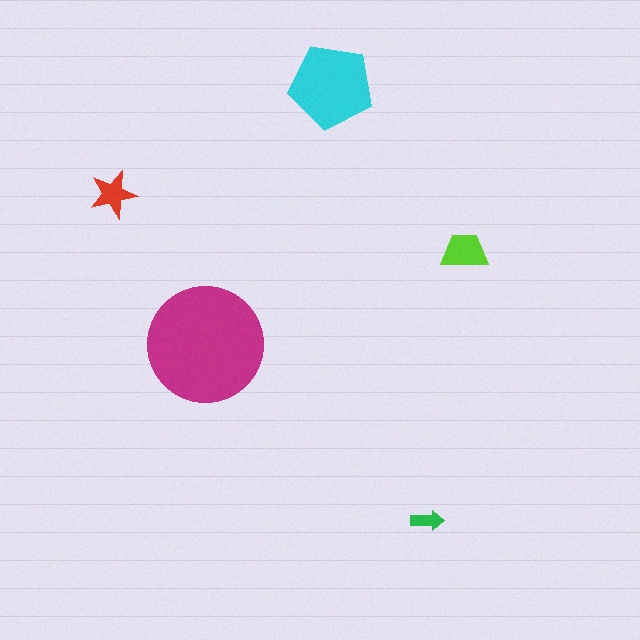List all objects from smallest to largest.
The green arrow, the red star, the lime trapezoid, the cyan pentagon, the magenta circle.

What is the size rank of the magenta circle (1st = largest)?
1st.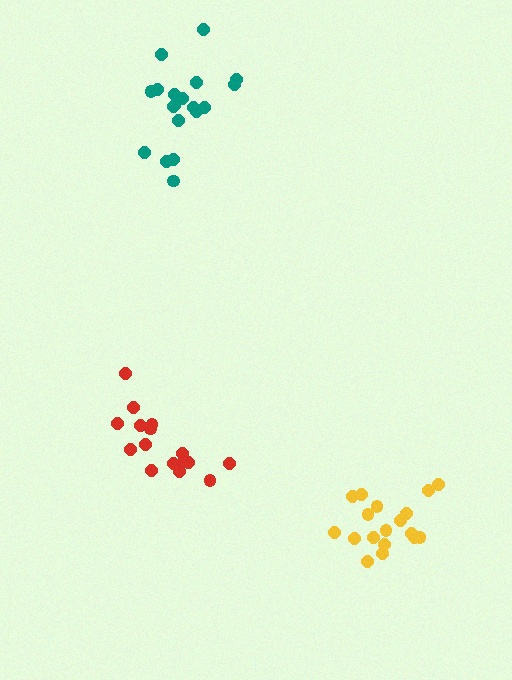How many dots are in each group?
Group 1: 18 dots, Group 2: 19 dots, Group 3: 16 dots (53 total).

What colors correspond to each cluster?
The clusters are colored: yellow, teal, red.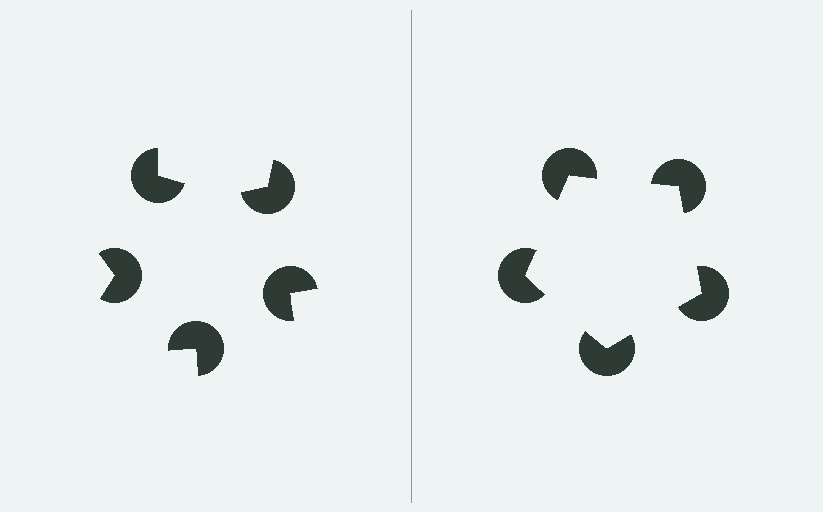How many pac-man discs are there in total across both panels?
10 — 5 on each side.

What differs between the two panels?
The pac-man discs are positioned identically on both sides; only the wedge orientations differ. On the right they align to a pentagon; on the left they are misaligned.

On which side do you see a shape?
An illusory pentagon appears on the right side. On the left side the wedge cuts are rotated, so no coherent shape forms.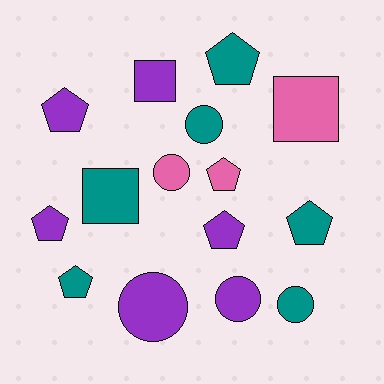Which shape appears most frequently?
Pentagon, with 7 objects.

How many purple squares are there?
There is 1 purple square.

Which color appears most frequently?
Teal, with 6 objects.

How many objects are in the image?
There are 15 objects.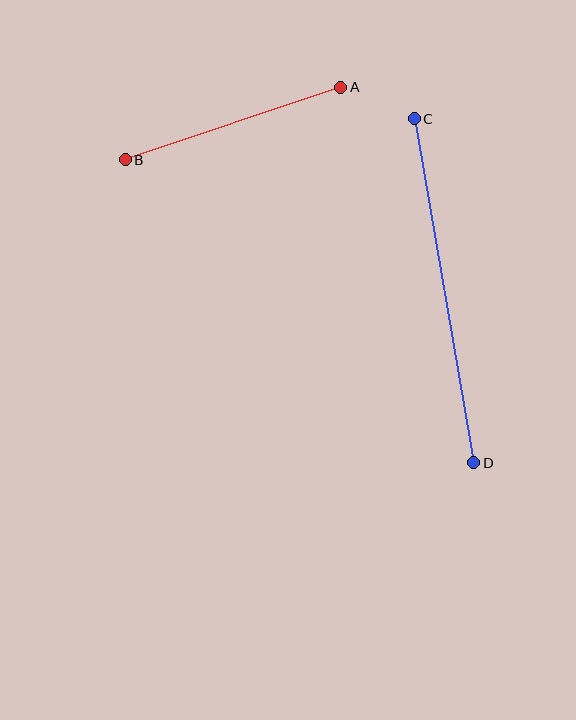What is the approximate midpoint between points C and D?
The midpoint is at approximately (444, 291) pixels.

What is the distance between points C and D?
The distance is approximately 349 pixels.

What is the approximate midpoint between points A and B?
The midpoint is at approximately (233, 123) pixels.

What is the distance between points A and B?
The distance is approximately 228 pixels.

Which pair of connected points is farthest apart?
Points C and D are farthest apart.